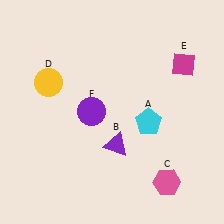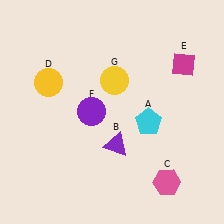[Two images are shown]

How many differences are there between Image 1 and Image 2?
There is 1 difference between the two images.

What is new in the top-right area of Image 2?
A yellow circle (G) was added in the top-right area of Image 2.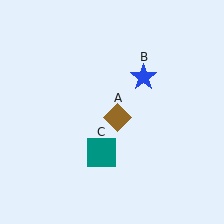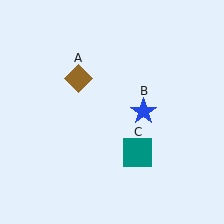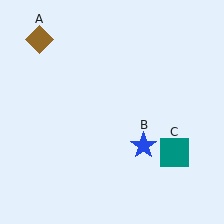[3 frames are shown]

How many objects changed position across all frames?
3 objects changed position: brown diamond (object A), blue star (object B), teal square (object C).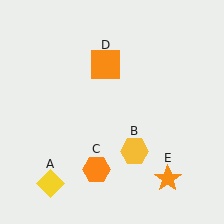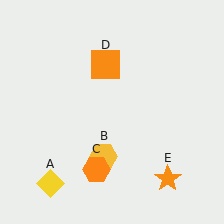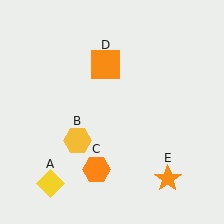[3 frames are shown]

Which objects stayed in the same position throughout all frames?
Yellow diamond (object A) and orange hexagon (object C) and orange square (object D) and orange star (object E) remained stationary.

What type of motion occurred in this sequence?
The yellow hexagon (object B) rotated clockwise around the center of the scene.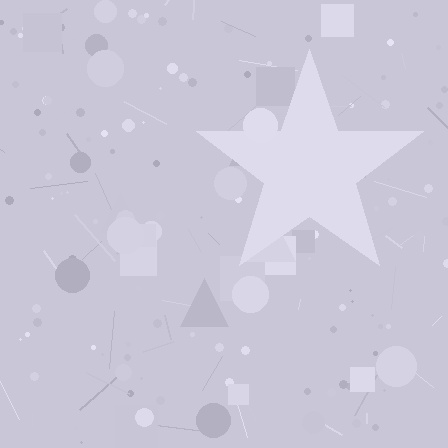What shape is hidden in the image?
A star is hidden in the image.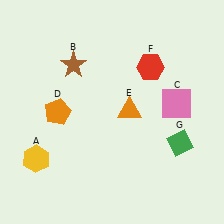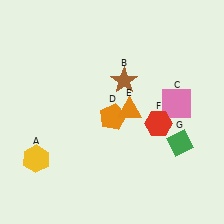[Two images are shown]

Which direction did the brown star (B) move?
The brown star (B) moved right.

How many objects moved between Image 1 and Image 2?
3 objects moved between the two images.